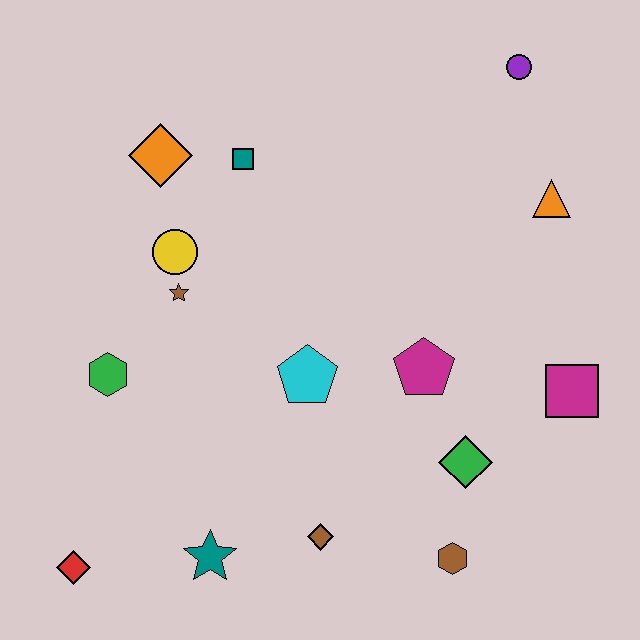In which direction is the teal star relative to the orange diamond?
The teal star is below the orange diamond.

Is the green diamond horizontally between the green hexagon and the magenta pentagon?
No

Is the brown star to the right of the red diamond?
Yes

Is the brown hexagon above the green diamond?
No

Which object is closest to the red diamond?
The teal star is closest to the red diamond.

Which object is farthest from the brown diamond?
The purple circle is farthest from the brown diamond.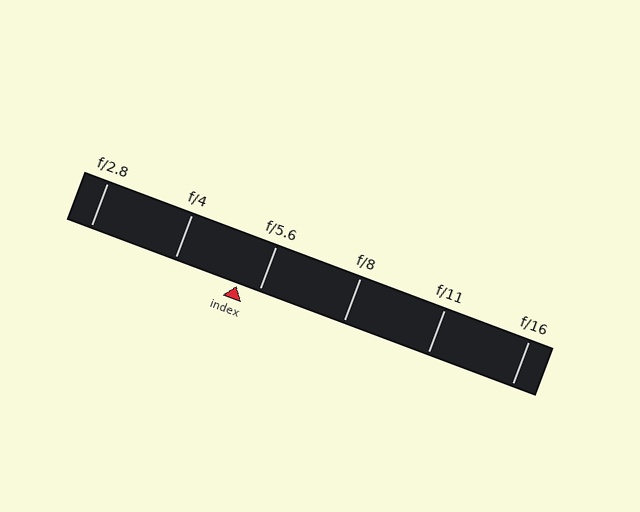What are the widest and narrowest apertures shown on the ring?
The widest aperture shown is f/2.8 and the narrowest is f/16.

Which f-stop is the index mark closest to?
The index mark is closest to f/5.6.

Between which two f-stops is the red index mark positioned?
The index mark is between f/4 and f/5.6.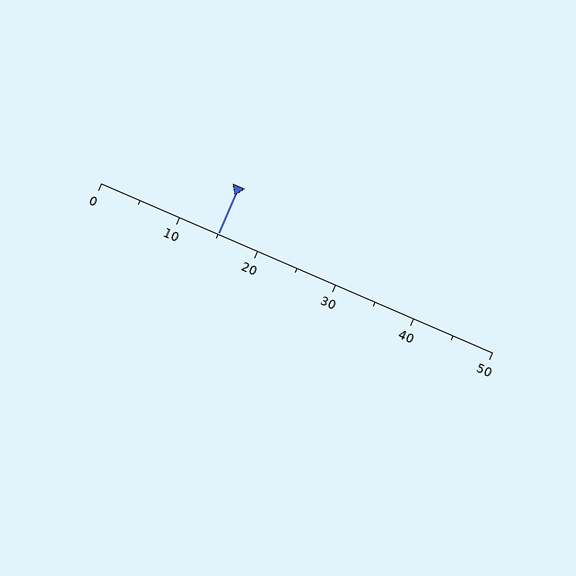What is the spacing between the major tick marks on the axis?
The major ticks are spaced 10 apart.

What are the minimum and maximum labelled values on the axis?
The axis runs from 0 to 50.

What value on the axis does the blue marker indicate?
The marker indicates approximately 15.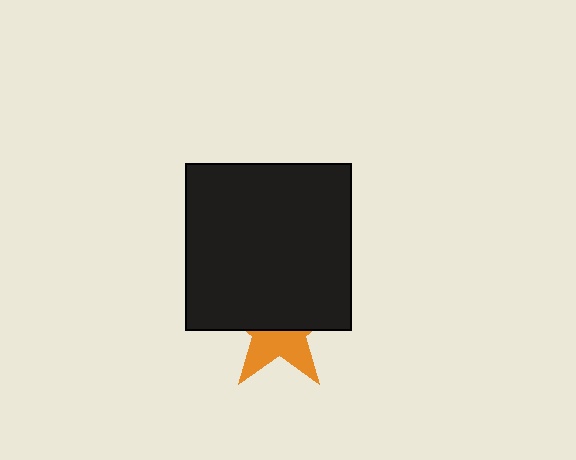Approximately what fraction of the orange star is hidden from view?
Roughly 59% of the orange star is hidden behind the black square.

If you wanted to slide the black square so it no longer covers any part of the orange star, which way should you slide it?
Slide it up — that is the most direct way to separate the two shapes.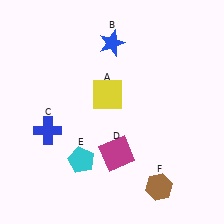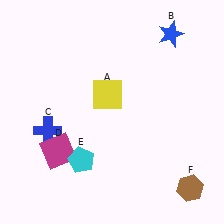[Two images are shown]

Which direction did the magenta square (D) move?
The magenta square (D) moved left.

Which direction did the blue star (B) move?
The blue star (B) moved right.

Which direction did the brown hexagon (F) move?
The brown hexagon (F) moved right.